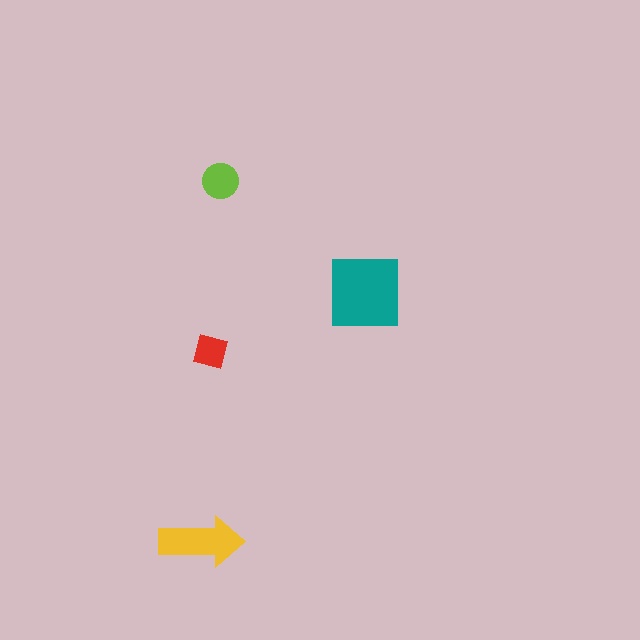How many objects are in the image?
There are 4 objects in the image.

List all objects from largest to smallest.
The teal square, the yellow arrow, the lime circle, the red square.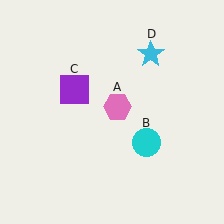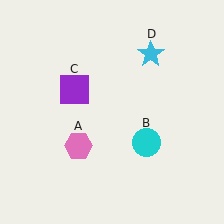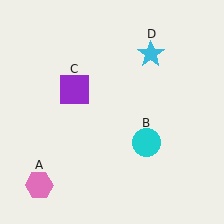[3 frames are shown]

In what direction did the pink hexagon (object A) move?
The pink hexagon (object A) moved down and to the left.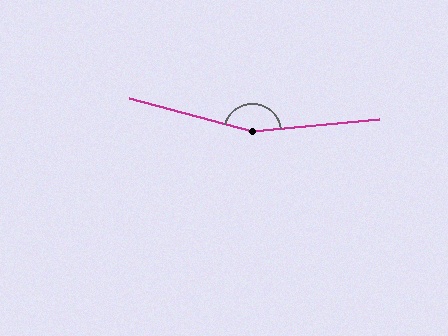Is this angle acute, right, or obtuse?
It is obtuse.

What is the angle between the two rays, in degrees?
Approximately 160 degrees.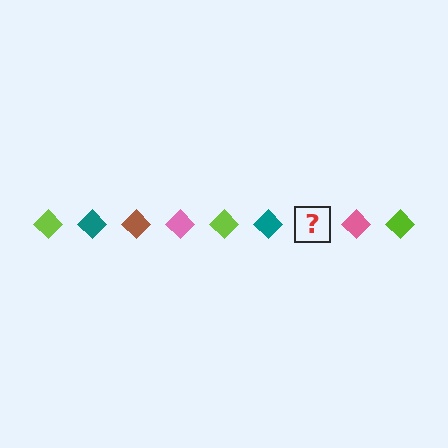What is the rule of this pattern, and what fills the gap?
The rule is that the pattern cycles through lime, teal, brown, pink diamonds. The gap should be filled with a brown diamond.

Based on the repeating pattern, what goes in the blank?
The blank should be a brown diamond.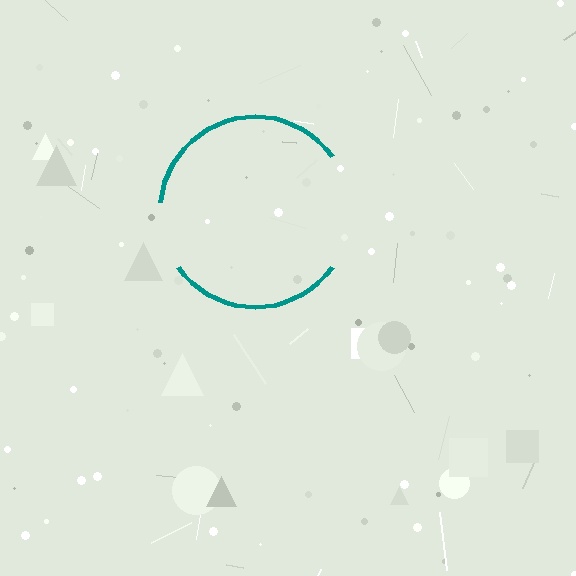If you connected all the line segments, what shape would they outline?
They would outline a circle.